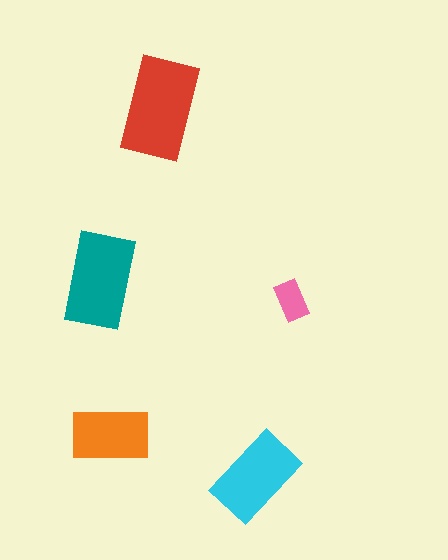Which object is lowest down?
The cyan rectangle is bottommost.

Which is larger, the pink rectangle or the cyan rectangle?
The cyan one.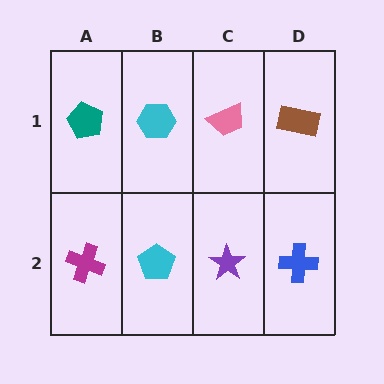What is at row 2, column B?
A cyan pentagon.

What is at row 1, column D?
A brown rectangle.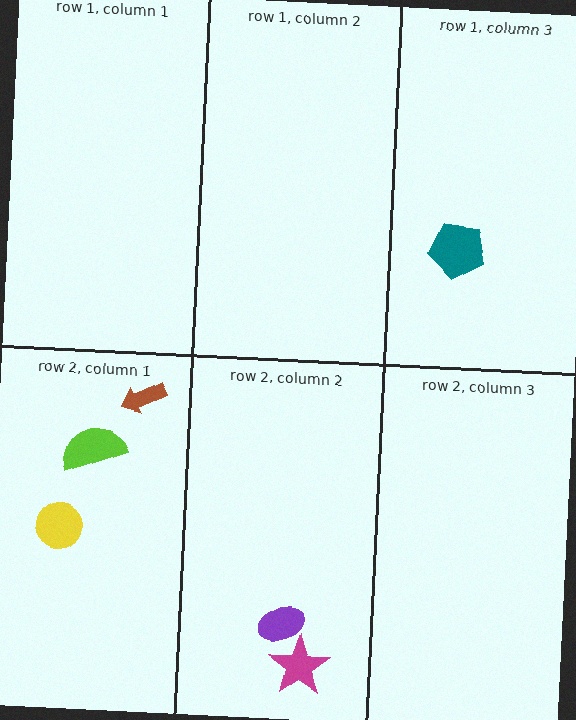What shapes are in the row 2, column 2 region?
The magenta star, the purple ellipse.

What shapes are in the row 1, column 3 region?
The teal pentagon.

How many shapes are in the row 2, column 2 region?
2.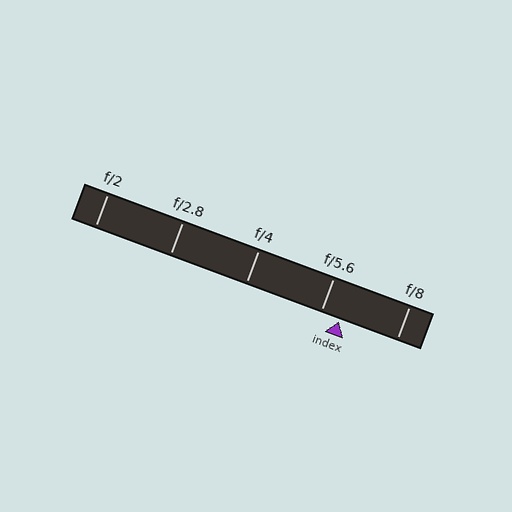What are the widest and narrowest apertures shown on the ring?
The widest aperture shown is f/2 and the narrowest is f/8.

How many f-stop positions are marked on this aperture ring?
There are 5 f-stop positions marked.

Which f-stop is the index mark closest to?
The index mark is closest to f/5.6.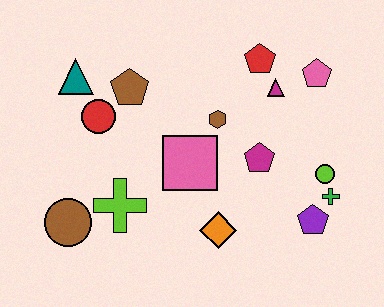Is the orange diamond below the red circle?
Yes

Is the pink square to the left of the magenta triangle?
Yes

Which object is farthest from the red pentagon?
The brown circle is farthest from the red pentagon.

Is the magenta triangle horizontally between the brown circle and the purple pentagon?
Yes